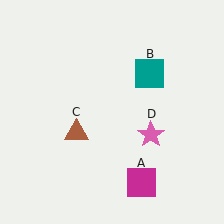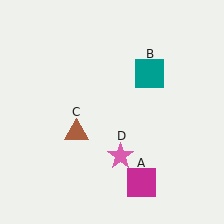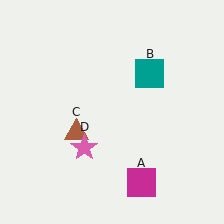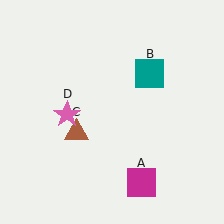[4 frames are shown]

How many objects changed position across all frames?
1 object changed position: pink star (object D).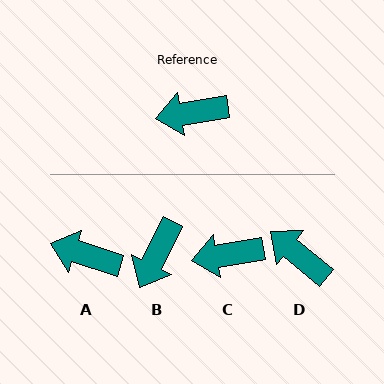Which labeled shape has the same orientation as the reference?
C.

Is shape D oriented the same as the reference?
No, it is off by about 49 degrees.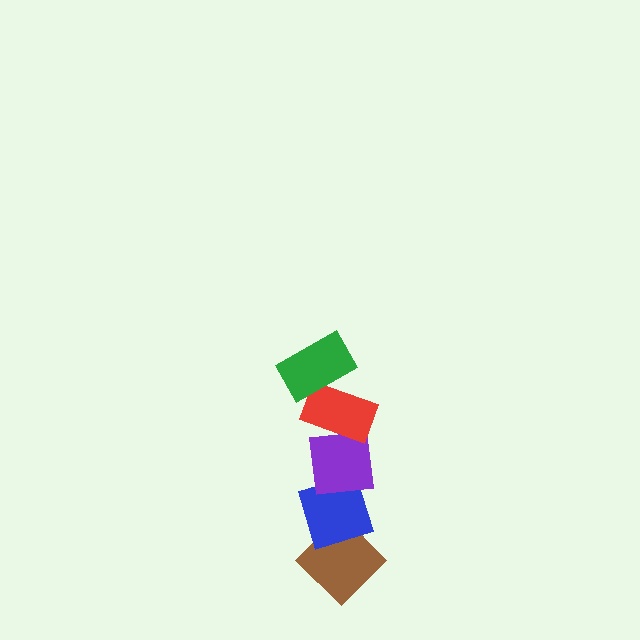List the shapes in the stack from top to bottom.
From top to bottom: the green rectangle, the red rectangle, the purple square, the blue diamond, the brown diamond.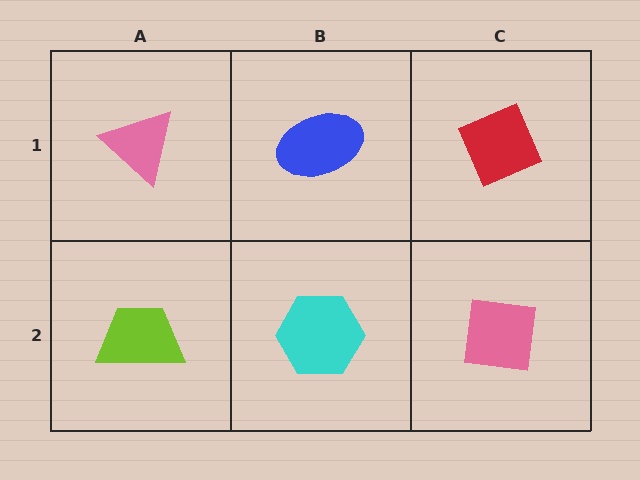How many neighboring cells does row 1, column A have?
2.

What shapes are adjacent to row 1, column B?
A cyan hexagon (row 2, column B), a pink triangle (row 1, column A), a red diamond (row 1, column C).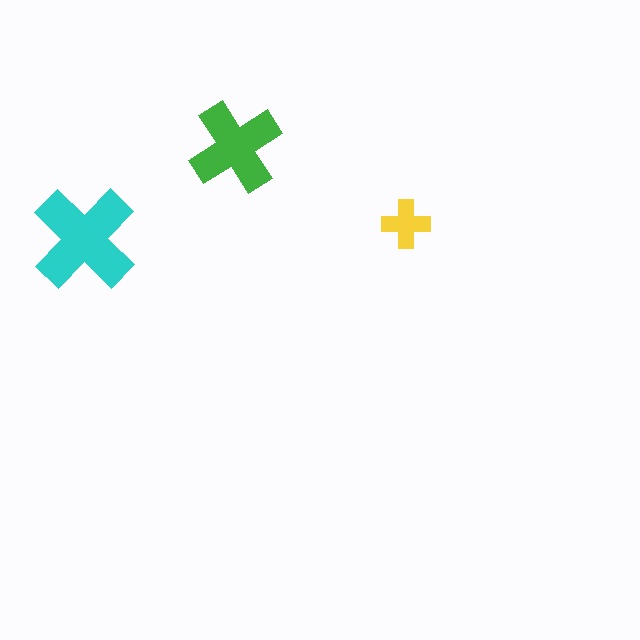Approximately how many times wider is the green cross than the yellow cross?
About 2 times wider.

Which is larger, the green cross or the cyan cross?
The cyan one.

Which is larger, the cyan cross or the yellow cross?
The cyan one.